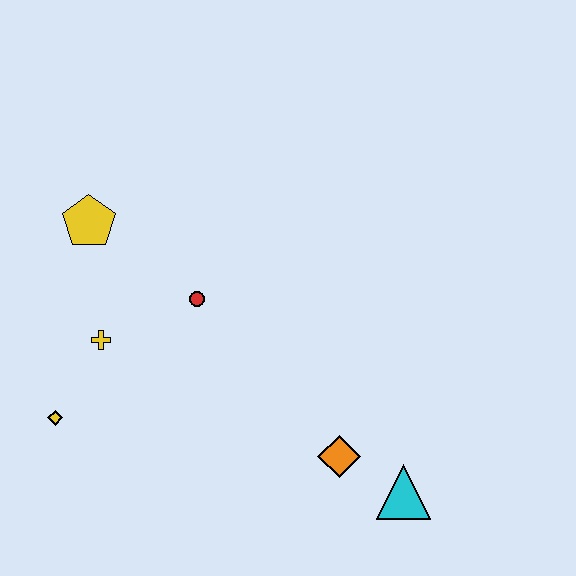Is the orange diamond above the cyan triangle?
Yes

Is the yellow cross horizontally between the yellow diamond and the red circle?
Yes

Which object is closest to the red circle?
The yellow cross is closest to the red circle.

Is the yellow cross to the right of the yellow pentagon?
Yes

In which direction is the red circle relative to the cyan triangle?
The red circle is to the left of the cyan triangle.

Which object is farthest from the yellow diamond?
The cyan triangle is farthest from the yellow diamond.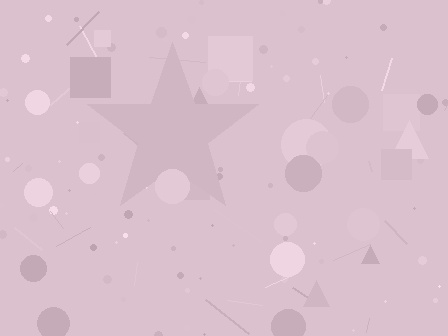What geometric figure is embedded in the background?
A star is embedded in the background.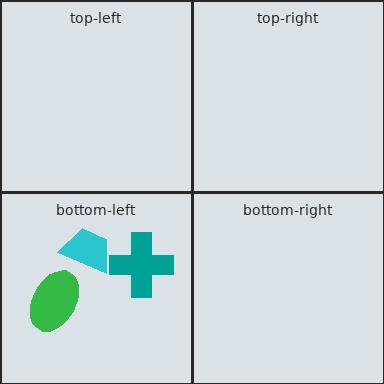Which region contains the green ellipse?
The bottom-left region.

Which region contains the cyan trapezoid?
The bottom-left region.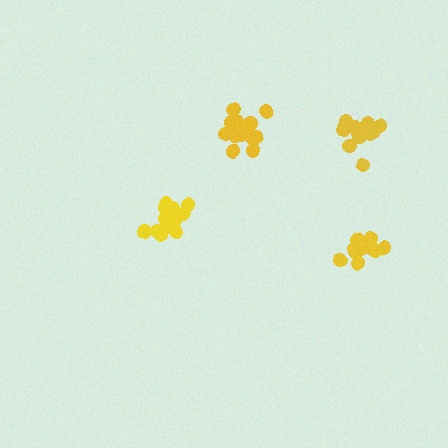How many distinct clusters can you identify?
There are 4 distinct clusters.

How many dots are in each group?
Group 1: 18 dots, Group 2: 15 dots, Group 3: 17 dots, Group 4: 12 dots (62 total).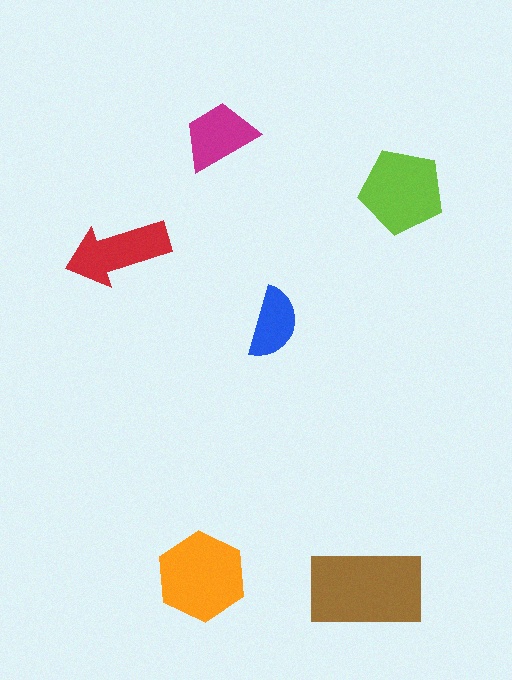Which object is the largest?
The brown rectangle.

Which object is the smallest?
The blue semicircle.